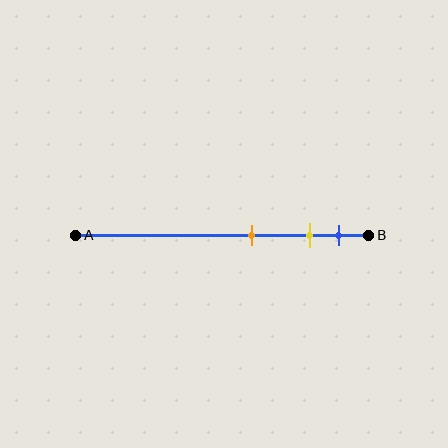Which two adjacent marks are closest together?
The yellow and blue marks are the closest adjacent pair.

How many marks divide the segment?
There are 3 marks dividing the segment.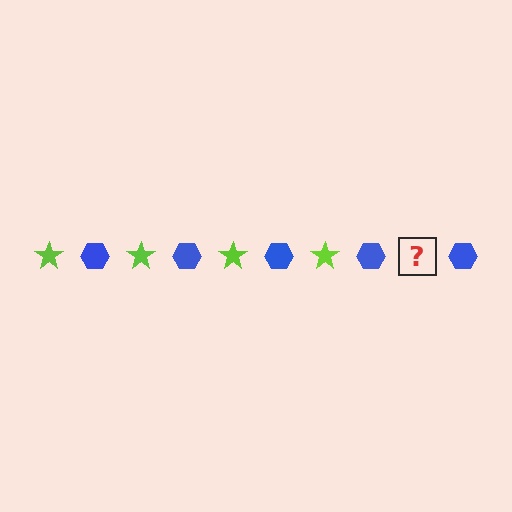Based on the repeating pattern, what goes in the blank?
The blank should be a lime star.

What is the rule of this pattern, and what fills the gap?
The rule is that the pattern alternates between lime star and blue hexagon. The gap should be filled with a lime star.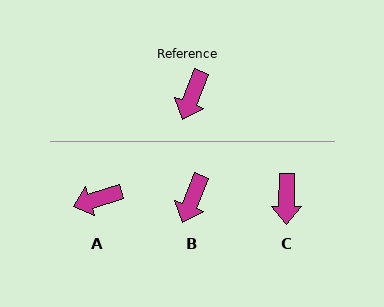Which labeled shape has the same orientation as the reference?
B.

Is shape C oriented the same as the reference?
No, it is off by about 21 degrees.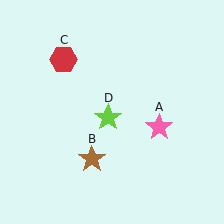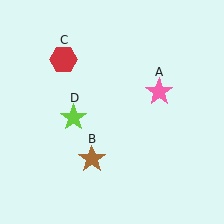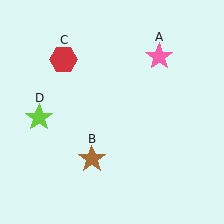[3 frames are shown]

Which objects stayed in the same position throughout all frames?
Brown star (object B) and red hexagon (object C) remained stationary.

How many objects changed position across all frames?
2 objects changed position: pink star (object A), lime star (object D).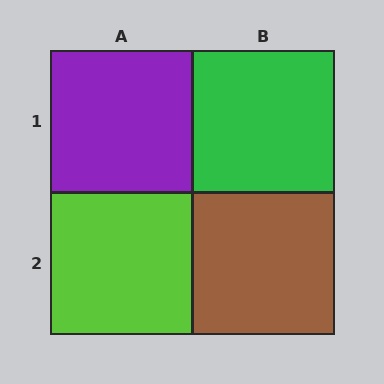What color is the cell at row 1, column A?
Purple.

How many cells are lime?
1 cell is lime.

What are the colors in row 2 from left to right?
Lime, brown.